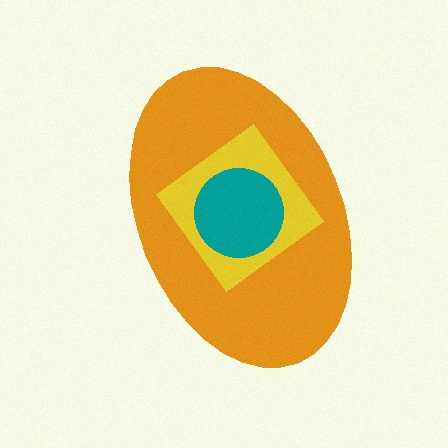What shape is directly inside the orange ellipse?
The yellow diamond.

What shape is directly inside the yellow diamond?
The teal circle.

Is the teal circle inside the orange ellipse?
Yes.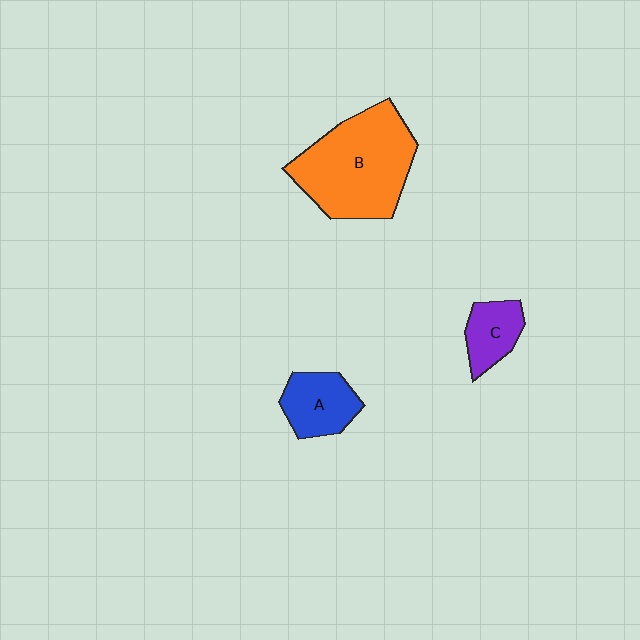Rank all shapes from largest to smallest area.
From largest to smallest: B (orange), A (blue), C (purple).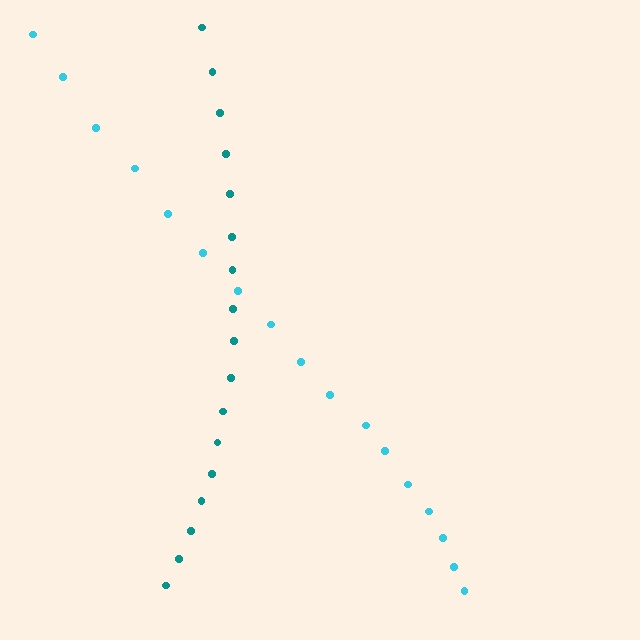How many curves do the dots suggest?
There are 2 distinct paths.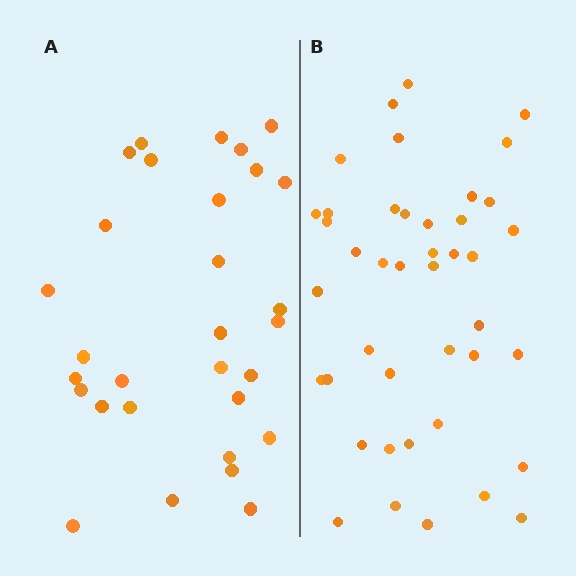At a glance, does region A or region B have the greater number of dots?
Region B (the right region) has more dots.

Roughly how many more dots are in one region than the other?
Region B has roughly 12 or so more dots than region A.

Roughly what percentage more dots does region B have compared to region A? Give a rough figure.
About 40% more.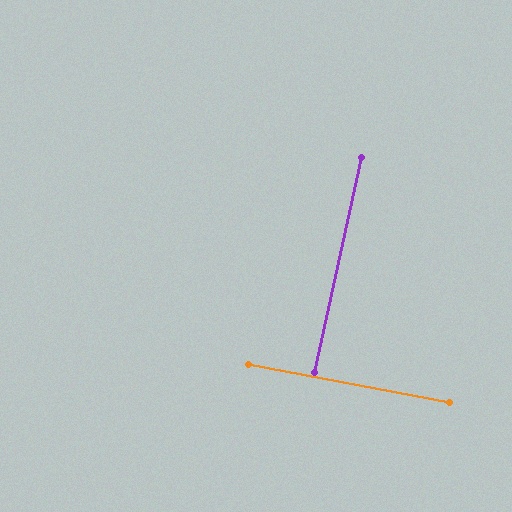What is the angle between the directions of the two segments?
Approximately 88 degrees.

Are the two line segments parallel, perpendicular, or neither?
Perpendicular — they meet at approximately 88°.